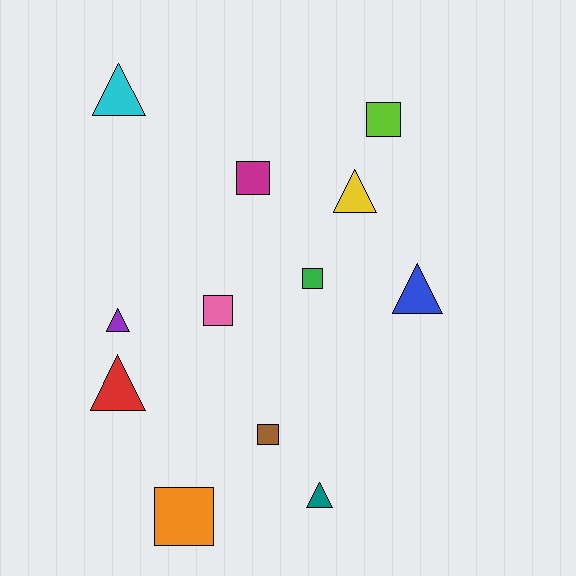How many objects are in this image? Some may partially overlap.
There are 12 objects.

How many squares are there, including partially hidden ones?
There are 6 squares.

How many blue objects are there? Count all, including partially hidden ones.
There is 1 blue object.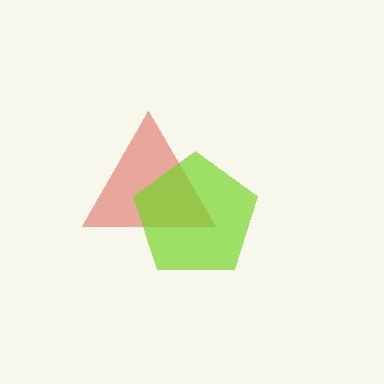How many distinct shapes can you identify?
There are 2 distinct shapes: a red triangle, a lime pentagon.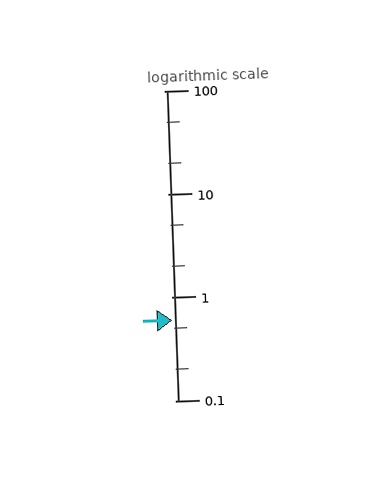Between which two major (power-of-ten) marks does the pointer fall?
The pointer is between 0.1 and 1.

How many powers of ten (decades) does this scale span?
The scale spans 3 decades, from 0.1 to 100.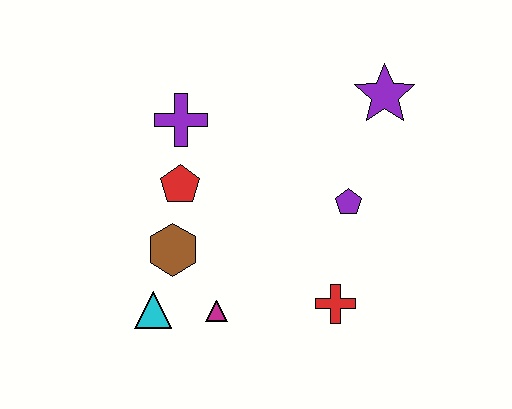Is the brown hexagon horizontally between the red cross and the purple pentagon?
No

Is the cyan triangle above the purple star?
No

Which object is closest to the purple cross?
The red pentagon is closest to the purple cross.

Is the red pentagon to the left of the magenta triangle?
Yes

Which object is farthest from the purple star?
The cyan triangle is farthest from the purple star.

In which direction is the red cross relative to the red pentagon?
The red cross is to the right of the red pentagon.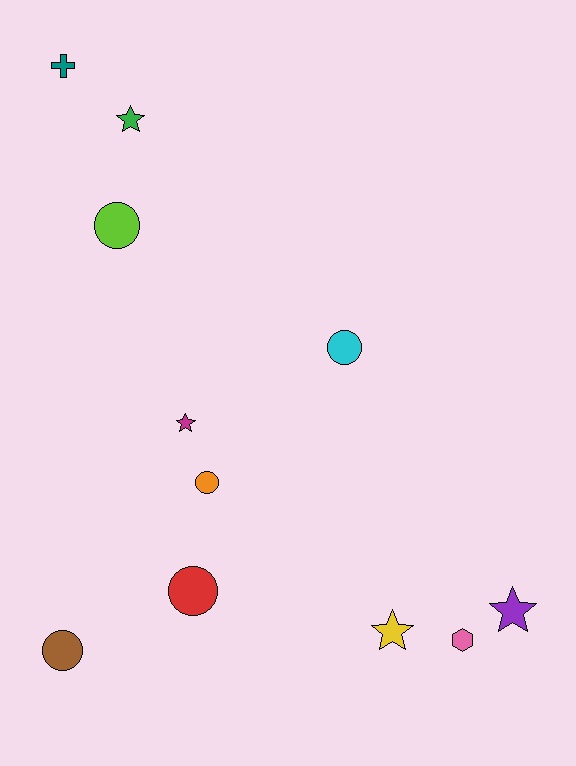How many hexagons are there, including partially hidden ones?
There is 1 hexagon.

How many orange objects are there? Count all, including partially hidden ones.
There is 1 orange object.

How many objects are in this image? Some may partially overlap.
There are 11 objects.